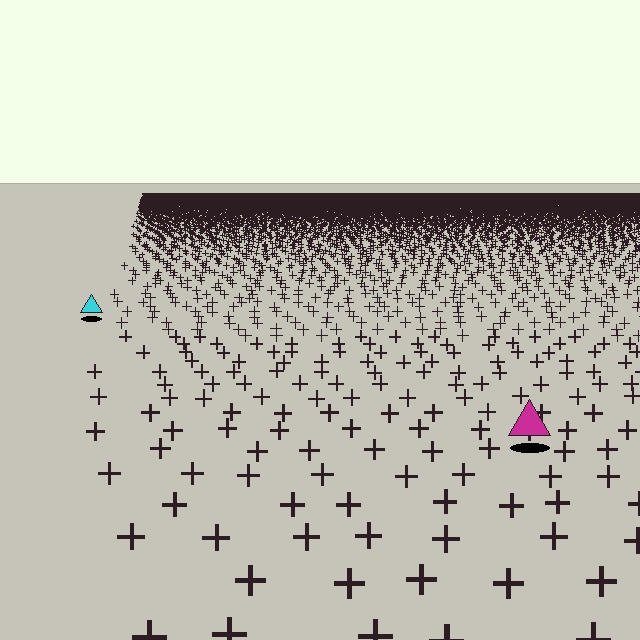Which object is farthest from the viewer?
The cyan triangle is farthest from the viewer. It appears smaller and the ground texture around it is denser.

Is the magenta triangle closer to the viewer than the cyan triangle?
Yes. The magenta triangle is closer — you can tell from the texture gradient: the ground texture is coarser near it.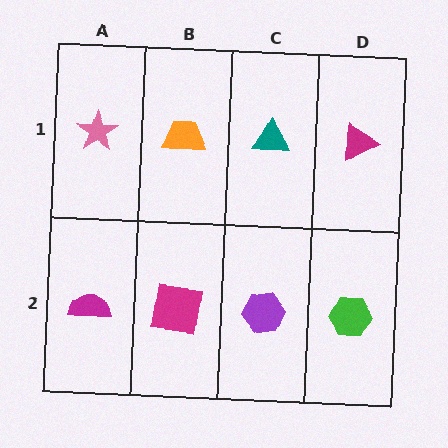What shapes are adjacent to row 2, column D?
A magenta triangle (row 1, column D), a purple hexagon (row 2, column C).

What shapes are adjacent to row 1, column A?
A magenta semicircle (row 2, column A), an orange trapezoid (row 1, column B).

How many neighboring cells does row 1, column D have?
2.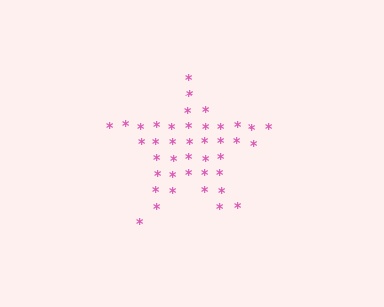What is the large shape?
The large shape is a star.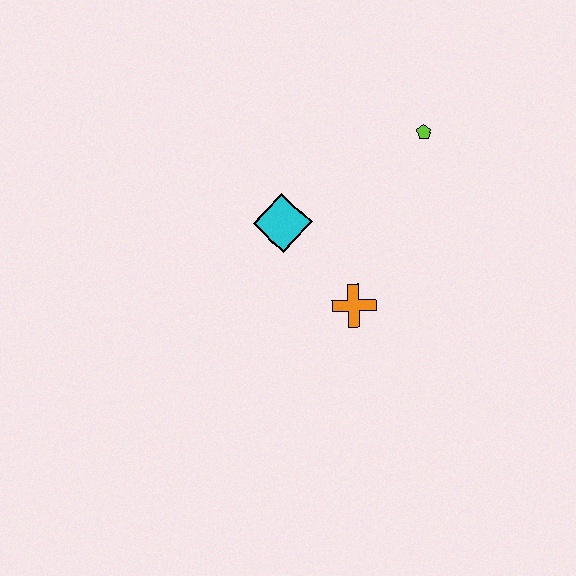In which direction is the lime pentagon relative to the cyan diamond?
The lime pentagon is to the right of the cyan diamond.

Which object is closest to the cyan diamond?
The orange cross is closest to the cyan diamond.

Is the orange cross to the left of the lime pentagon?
Yes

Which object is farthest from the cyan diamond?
The lime pentagon is farthest from the cyan diamond.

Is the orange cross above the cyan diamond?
No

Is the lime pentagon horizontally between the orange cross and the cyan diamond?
No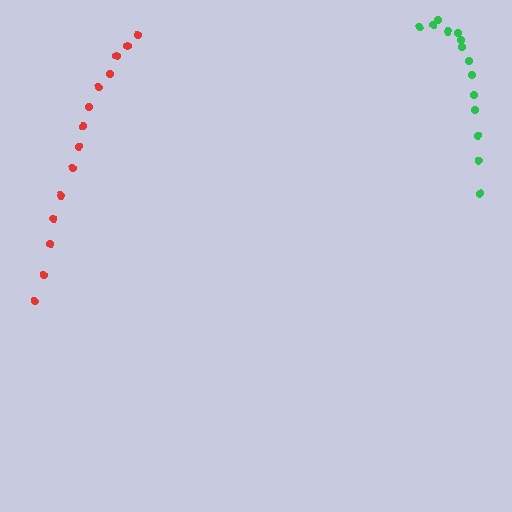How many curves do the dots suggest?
There are 2 distinct paths.